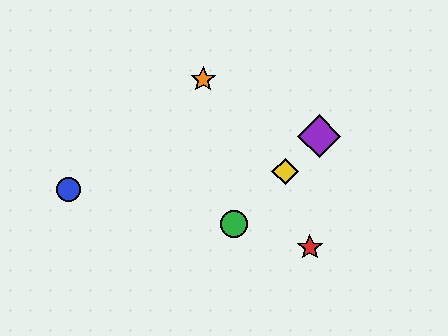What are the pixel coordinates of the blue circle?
The blue circle is at (69, 190).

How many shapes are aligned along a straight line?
3 shapes (the green circle, the yellow diamond, the purple diamond) are aligned along a straight line.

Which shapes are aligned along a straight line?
The green circle, the yellow diamond, the purple diamond are aligned along a straight line.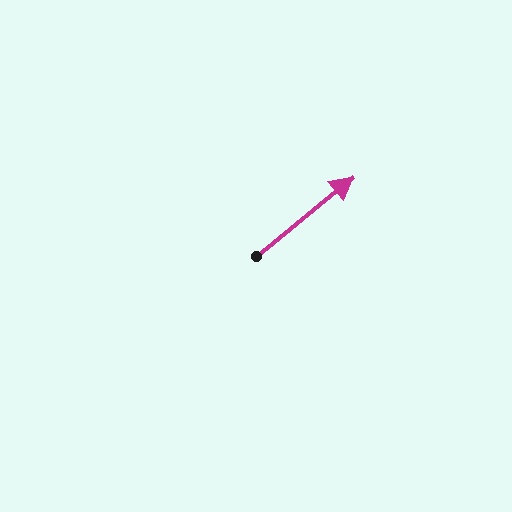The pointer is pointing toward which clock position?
Roughly 2 o'clock.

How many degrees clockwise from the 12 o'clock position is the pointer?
Approximately 51 degrees.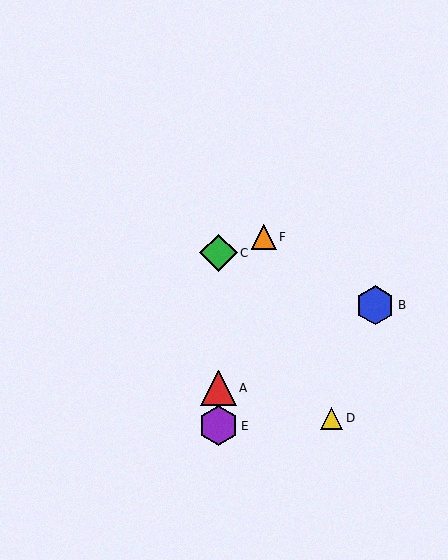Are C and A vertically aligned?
Yes, both are at x≈218.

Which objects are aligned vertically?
Objects A, C, E are aligned vertically.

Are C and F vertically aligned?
No, C is at x≈218 and F is at x≈264.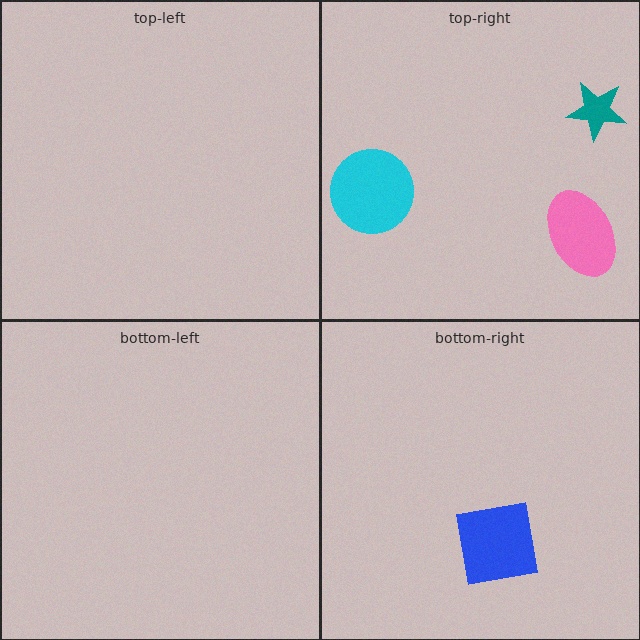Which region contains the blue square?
The bottom-right region.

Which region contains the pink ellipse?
The top-right region.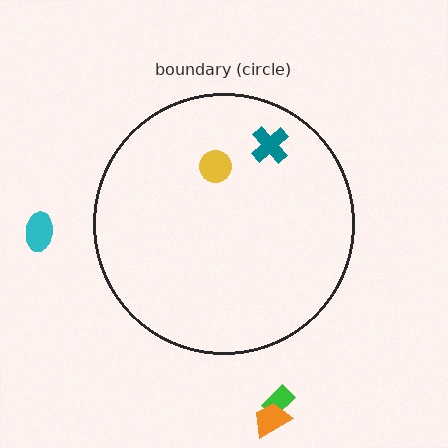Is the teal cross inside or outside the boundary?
Inside.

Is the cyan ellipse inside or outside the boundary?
Outside.